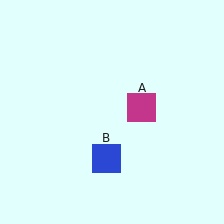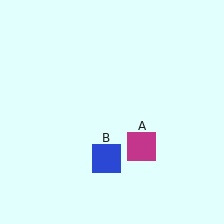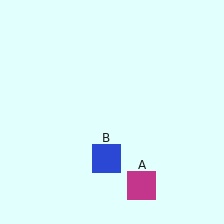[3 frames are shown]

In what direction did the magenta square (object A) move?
The magenta square (object A) moved down.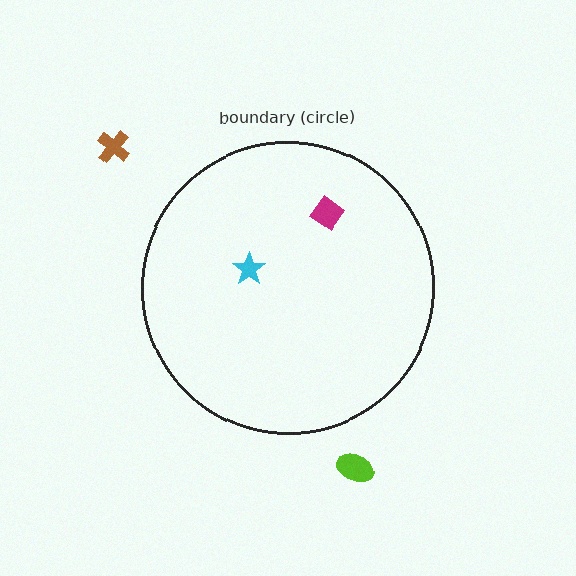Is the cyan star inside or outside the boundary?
Inside.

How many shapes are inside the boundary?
2 inside, 2 outside.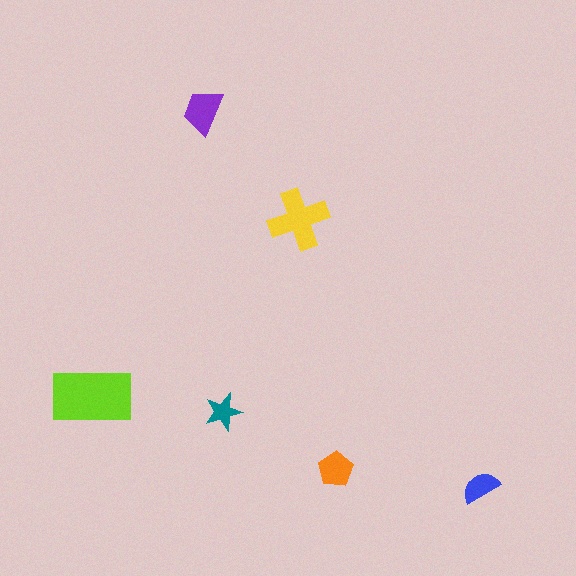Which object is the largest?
The lime rectangle.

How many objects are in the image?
There are 6 objects in the image.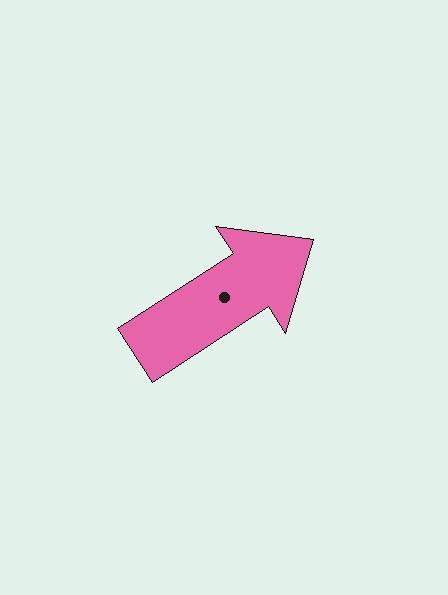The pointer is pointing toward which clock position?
Roughly 2 o'clock.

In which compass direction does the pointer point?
Northeast.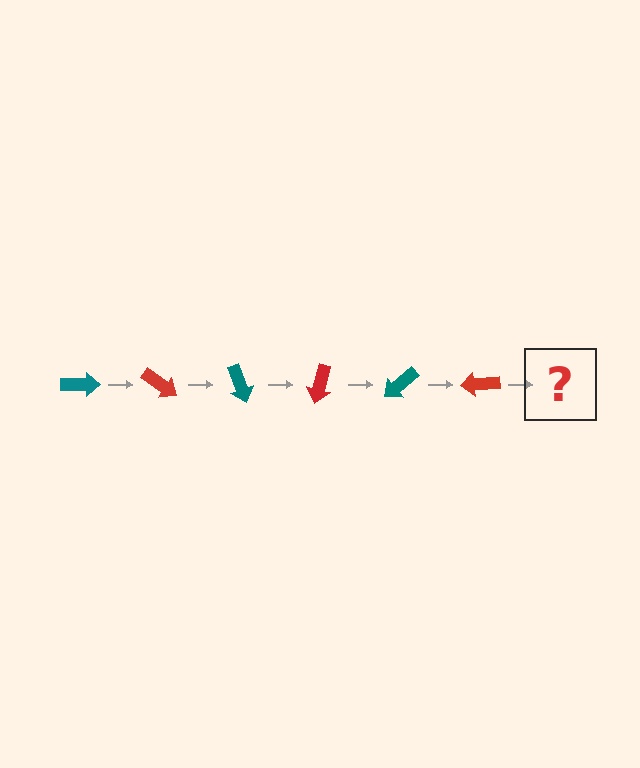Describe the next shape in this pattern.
It should be a teal arrow, rotated 210 degrees from the start.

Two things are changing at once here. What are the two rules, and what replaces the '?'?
The two rules are that it rotates 35 degrees each step and the color cycles through teal and red. The '?' should be a teal arrow, rotated 210 degrees from the start.